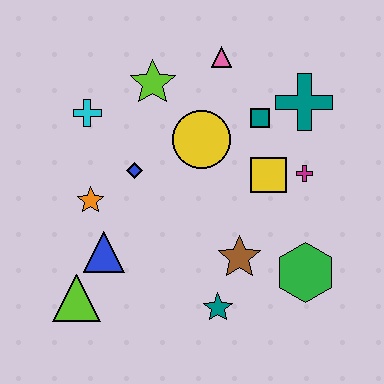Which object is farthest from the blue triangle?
The teal cross is farthest from the blue triangle.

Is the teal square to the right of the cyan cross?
Yes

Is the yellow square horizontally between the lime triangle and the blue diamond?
No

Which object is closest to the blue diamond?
The orange star is closest to the blue diamond.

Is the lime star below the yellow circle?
No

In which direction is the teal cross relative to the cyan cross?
The teal cross is to the right of the cyan cross.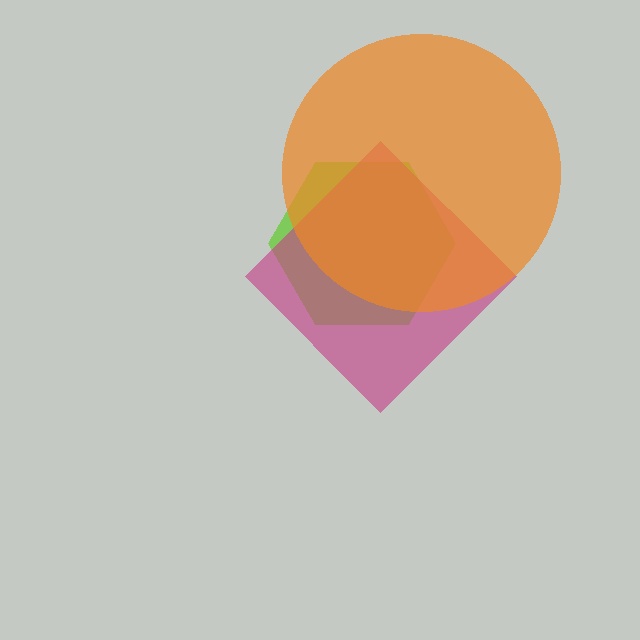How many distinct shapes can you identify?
There are 3 distinct shapes: a lime hexagon, a magenta diamond, an orange circle.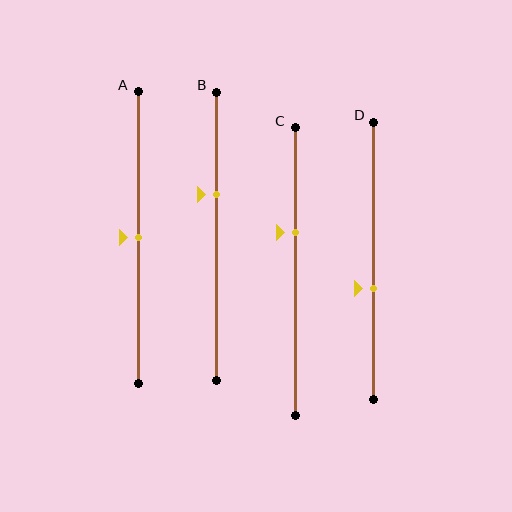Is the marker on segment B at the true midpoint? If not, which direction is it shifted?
No, the marker on segment B is shifted upward by about 15% of the segment length.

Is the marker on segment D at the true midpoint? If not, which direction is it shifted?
No, the marker on segment D is shifted downward by about 10% of the segment length.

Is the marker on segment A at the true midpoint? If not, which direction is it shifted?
Yes, the marker on segment A is at the true midpoint.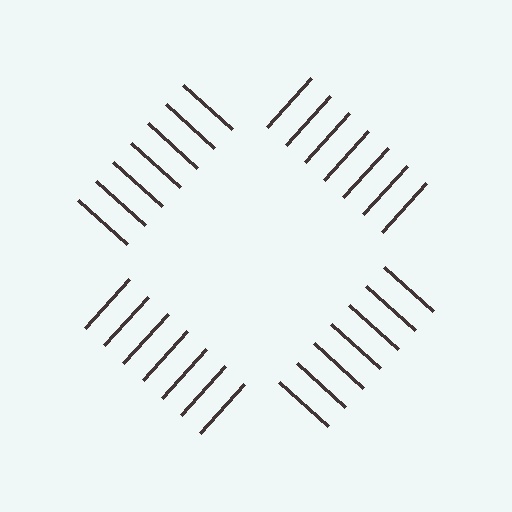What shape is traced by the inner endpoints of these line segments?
An illusory square — the line segments terminate on its edges but no continuous stroke is drawn.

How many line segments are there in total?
28 — 7 along each of the 4 edges.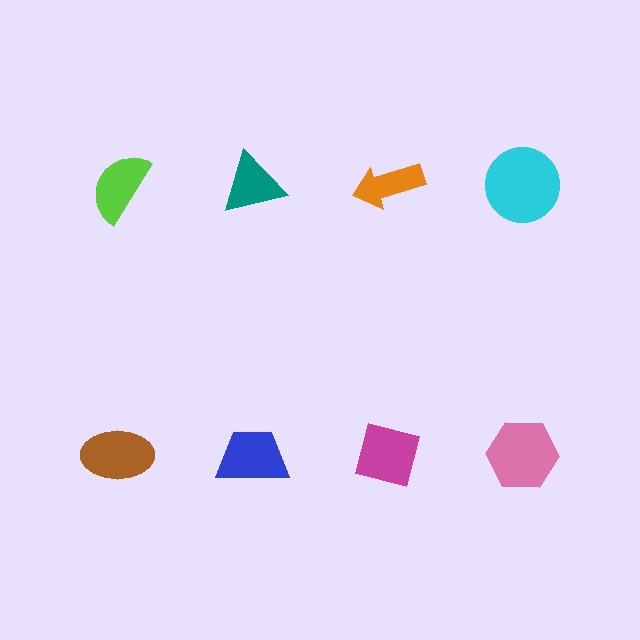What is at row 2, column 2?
A blue trapezoid.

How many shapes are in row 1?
4 shapes.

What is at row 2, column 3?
A magenta square.